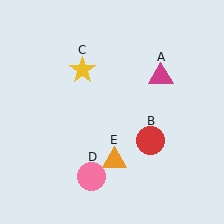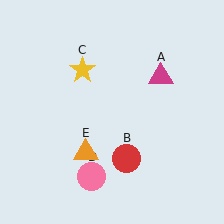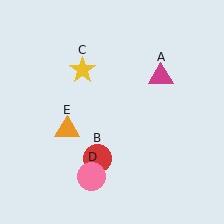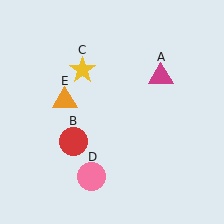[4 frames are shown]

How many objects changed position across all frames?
2 objects changed position: red circle (object B), orange triangle (object E).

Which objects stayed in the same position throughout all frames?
Magenta triangle (object A) and yellow star (object C) and pink circle (object D) remained stationary.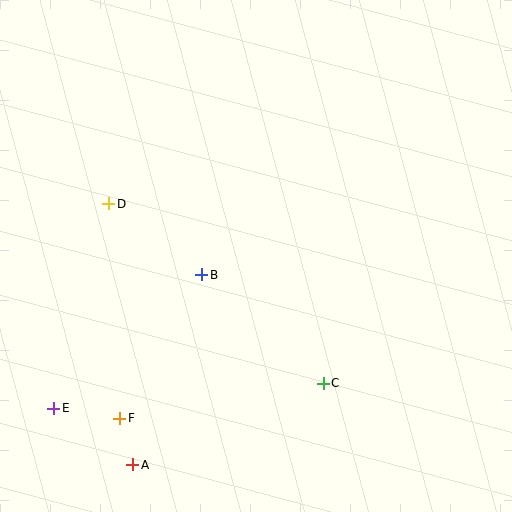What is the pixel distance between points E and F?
The distance between E and F is 67 pixels.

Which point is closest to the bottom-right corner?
Point C is closest to the bottom-right corner.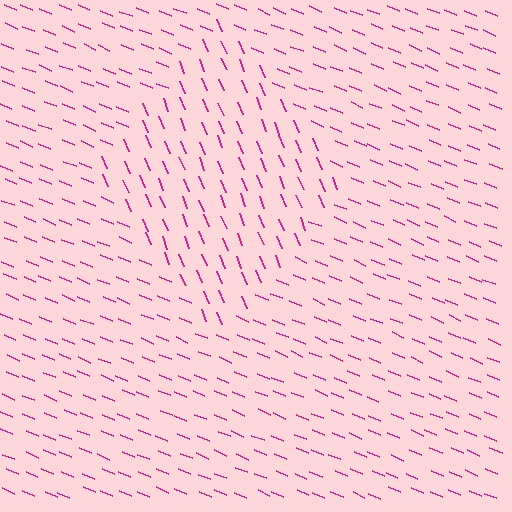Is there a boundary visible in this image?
Yes, there is a texture boundary formed by a change in line orientation.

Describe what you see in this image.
The image is filled with small magenta line segments. A diamond region in the image has lines oriented differently from the surrounding lines, creating a visible texture boundary.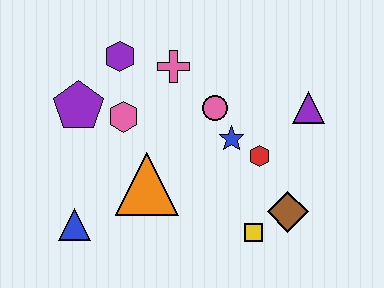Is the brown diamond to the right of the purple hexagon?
Yes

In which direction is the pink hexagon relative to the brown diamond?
The pink hexagon is to the left of the brown diamond.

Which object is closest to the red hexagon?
The blue star is closest to the red hexagon.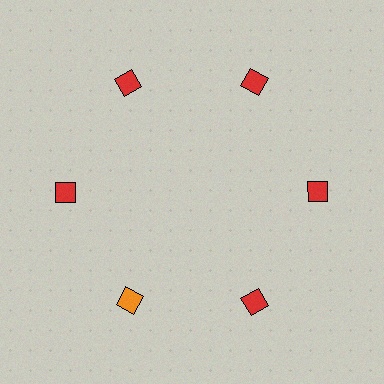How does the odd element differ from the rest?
It has a different color: orange instead of red.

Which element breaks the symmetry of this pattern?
The orange diamond at roughly the 7 o'clock position breaks the symmetry. All other shapes are red diamonds.